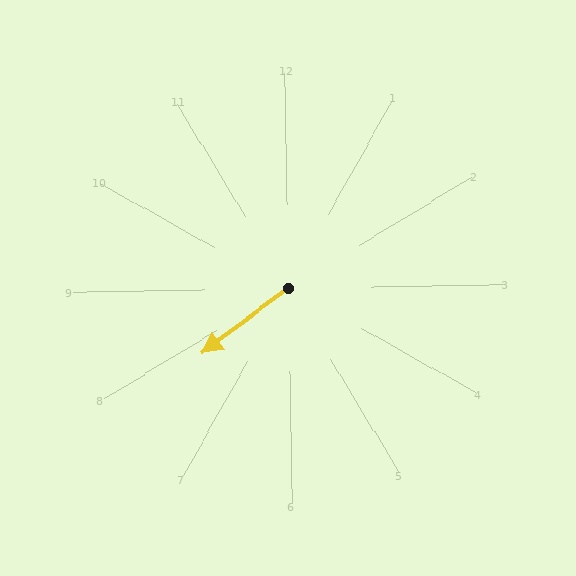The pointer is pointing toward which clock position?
Roughly 8 o'clock.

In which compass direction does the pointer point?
Southwest.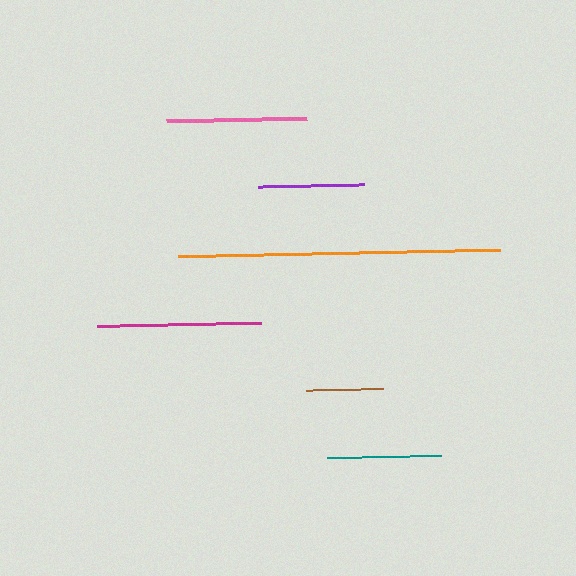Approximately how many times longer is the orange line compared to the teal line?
The orange line is approximately 2.8 times the length of the teal line.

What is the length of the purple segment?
The purple segment is approximately 106 pixels long.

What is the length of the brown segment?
The brown segment is approximately 77 pixels long.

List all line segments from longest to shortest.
From longest to shortest: orange, magenta, pink, teal, purple, brown.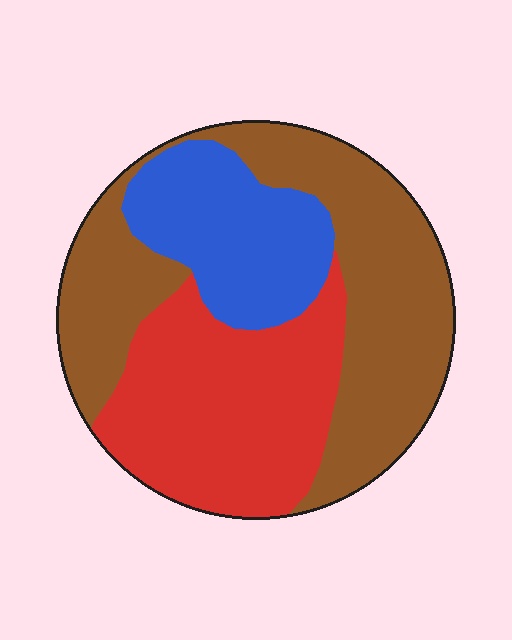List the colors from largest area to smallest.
From largest to smallest: brown, red, blue.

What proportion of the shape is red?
Red takes up between a quarter and a half of the shape.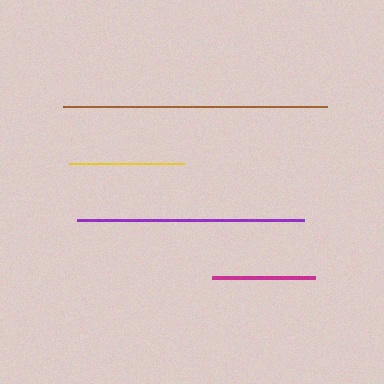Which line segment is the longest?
The brown line is the longest at approximately 265 pixels.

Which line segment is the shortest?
The magenta line is the shortest at approximately 103 pixels.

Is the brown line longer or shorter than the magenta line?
The brown line is longer than the magenta line.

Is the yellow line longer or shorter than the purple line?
The purple line is longer than the yellow line.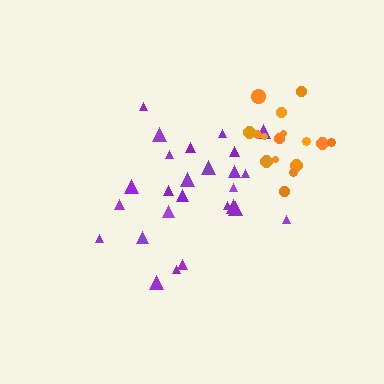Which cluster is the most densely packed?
Orange.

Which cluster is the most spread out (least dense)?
Purple.